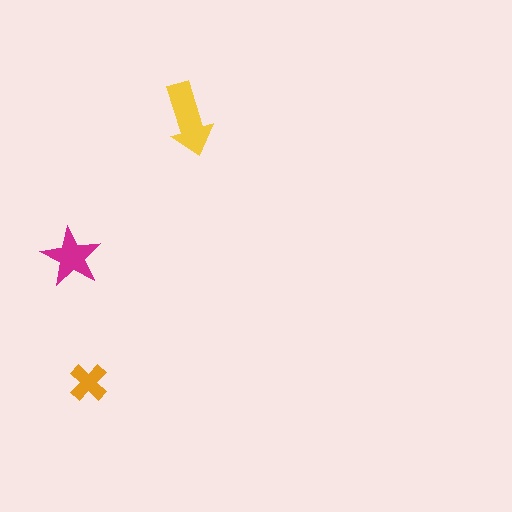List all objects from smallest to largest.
The orange cross, the magenta star, the yellow arrow.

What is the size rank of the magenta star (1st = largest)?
2nd.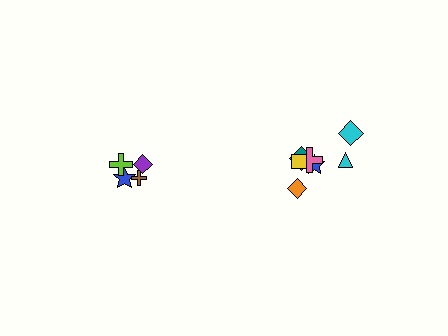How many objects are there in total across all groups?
There are 11 objects.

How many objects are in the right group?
There are 7 objects.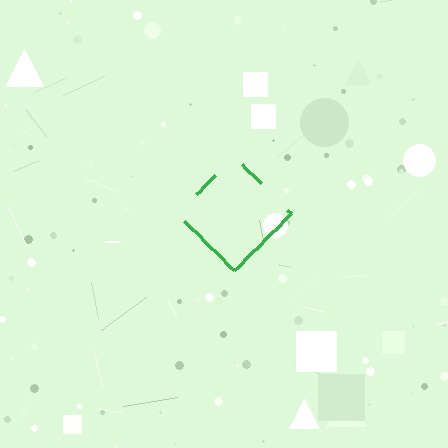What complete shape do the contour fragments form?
The contour fragments form a diamond.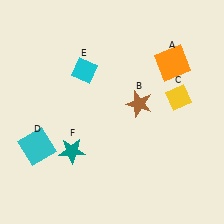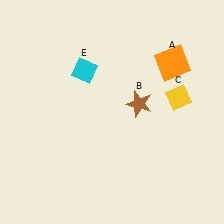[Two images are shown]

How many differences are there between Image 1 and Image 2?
There are 2 differences between the two images.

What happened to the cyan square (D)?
The cyan square (D) was removed in Image 2. It was in the bottom-left area of Image 1.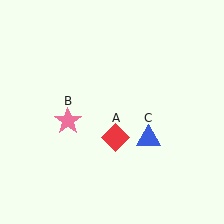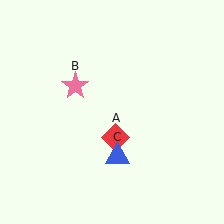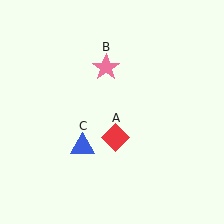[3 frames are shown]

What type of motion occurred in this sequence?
The pink star (object B), blue triangle (object C) rotated clockwise around the center of the scene.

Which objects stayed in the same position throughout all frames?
Red diamond (object A) remained stationary.